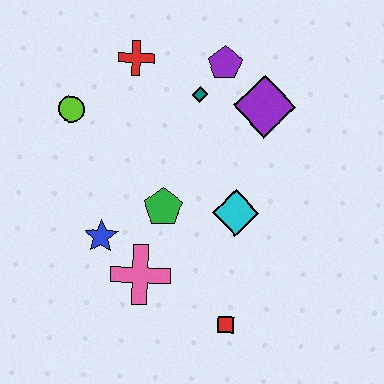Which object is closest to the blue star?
The pink cross is closest to the blue star.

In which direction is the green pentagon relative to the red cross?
The green pentagon is below the red cross.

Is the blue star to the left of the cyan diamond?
Yes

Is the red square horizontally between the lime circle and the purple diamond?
Yes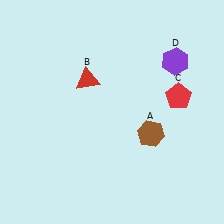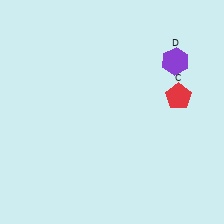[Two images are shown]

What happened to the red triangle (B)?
The red triangle (B) was removed in Image 2. It was in the top-left area of Image 1.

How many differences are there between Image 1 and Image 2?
There are 2 differences between the two images.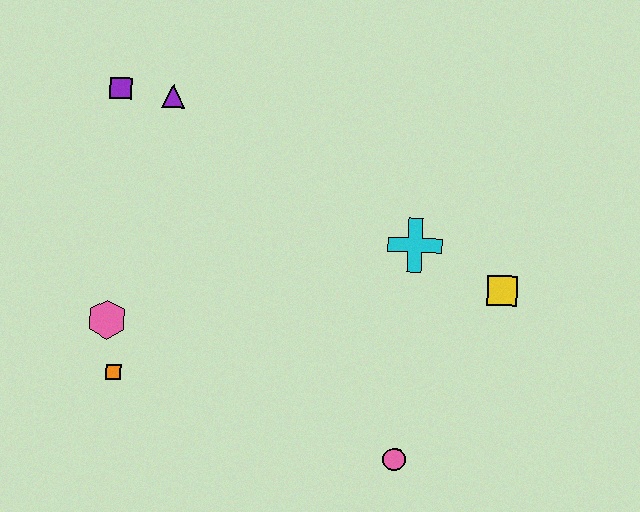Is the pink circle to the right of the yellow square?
No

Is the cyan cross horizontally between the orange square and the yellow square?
Yes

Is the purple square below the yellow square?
No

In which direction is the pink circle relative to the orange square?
The pink circle is to the right of the orange square.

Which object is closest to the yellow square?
The cyan cross is closest to the yellow square.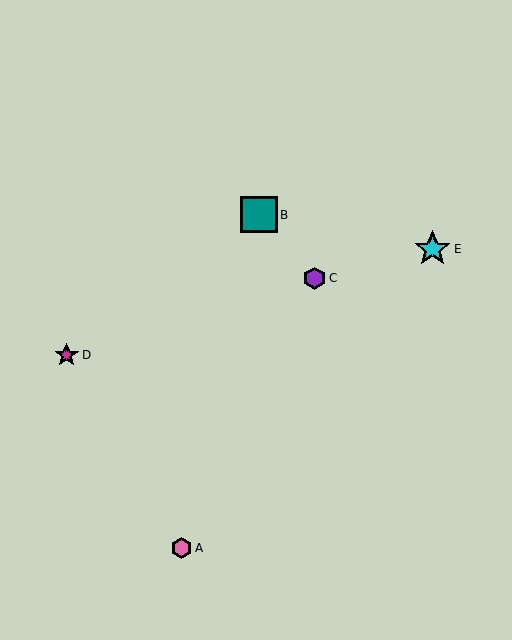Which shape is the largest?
The teal square (labeled B) is the largest.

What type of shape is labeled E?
Shape E is a cyan star.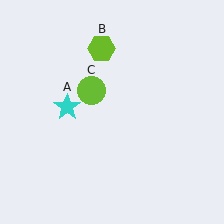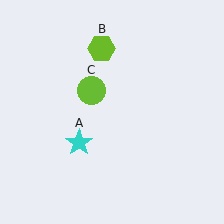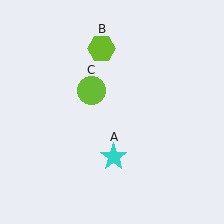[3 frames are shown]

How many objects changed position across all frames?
1 object changed position: cyan star (object A).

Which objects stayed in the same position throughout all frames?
Lime hexagon (object B) and lime circle (object C) remained stationary.